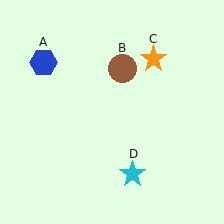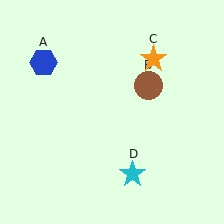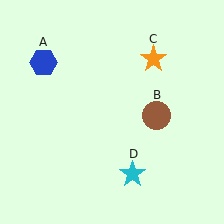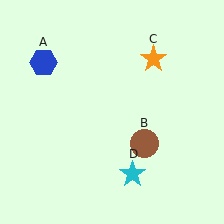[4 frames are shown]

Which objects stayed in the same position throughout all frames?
Blue hexagon (object A) and orange star (object C) and cyan star (object D) remained stationary.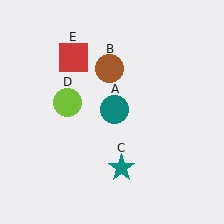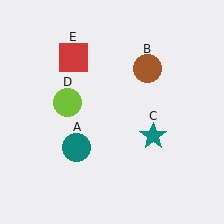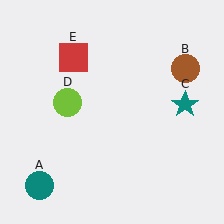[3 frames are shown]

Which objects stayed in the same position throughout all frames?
Lime circle (object D) and red square (object E) remained stationary.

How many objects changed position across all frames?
3 objects changed position: teal circle (object A), brown circle (object B), teal star (object C).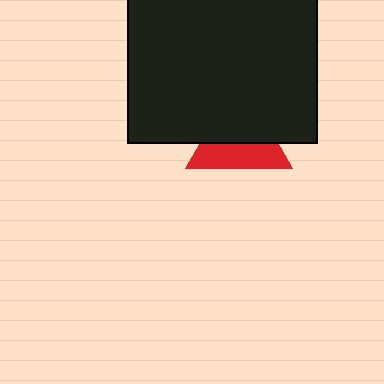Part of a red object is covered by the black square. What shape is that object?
It is a triangle.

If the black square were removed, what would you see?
You would see the complete red triangle.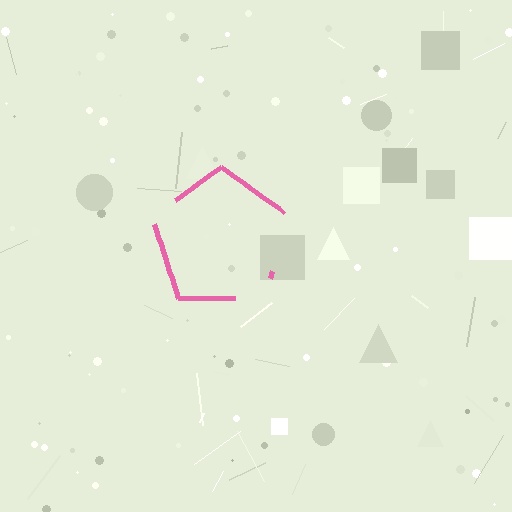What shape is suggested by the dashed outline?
The dashed outline suggests a pentagon.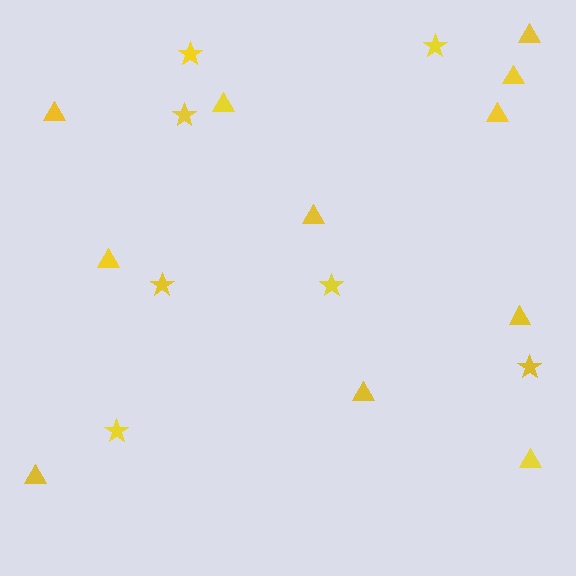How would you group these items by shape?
There are 2 groups: one group of stars (7) and one group of triangles (11).